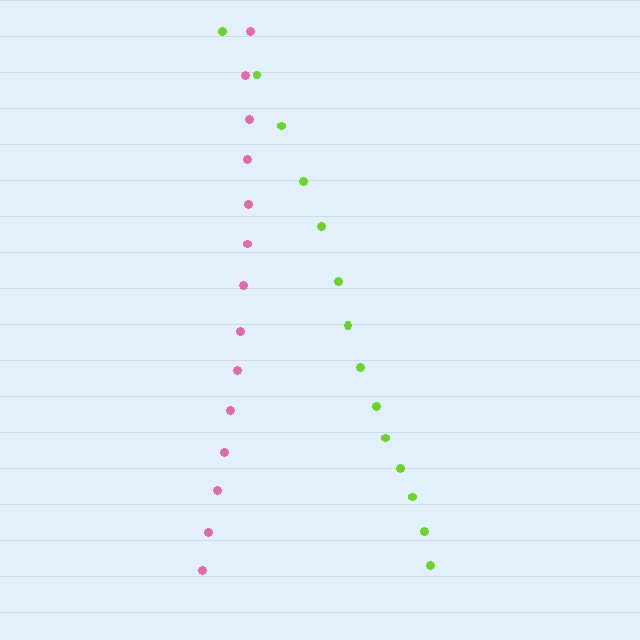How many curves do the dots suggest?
There are 2 distinct paths.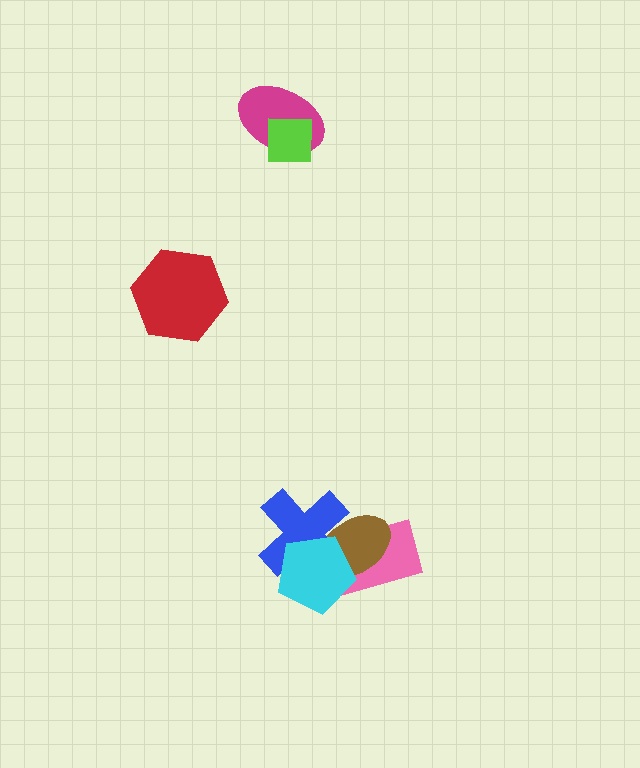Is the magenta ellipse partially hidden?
Yes, it is partially covered by another shape.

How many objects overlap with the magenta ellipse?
1 object overlaps with the magenta ellipse.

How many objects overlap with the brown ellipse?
3 objects overlap with the brown ellipse.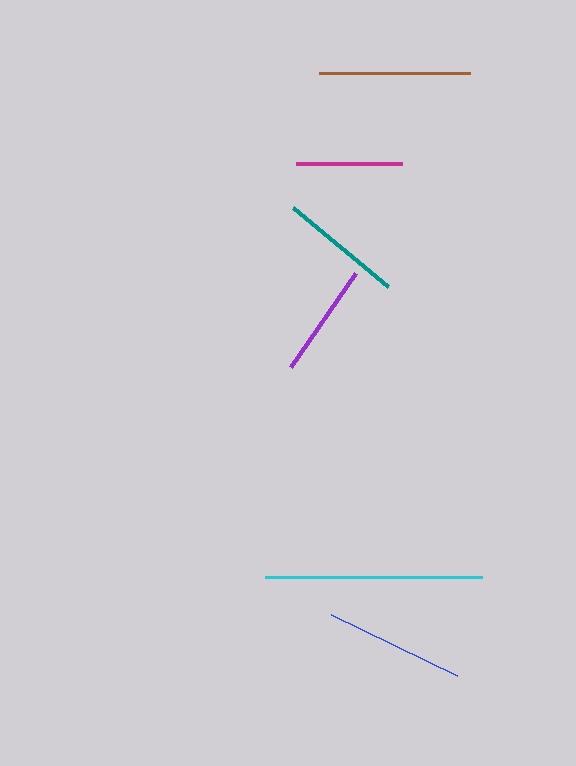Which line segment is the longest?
The cyan line is the longest at approximately 217 pixels.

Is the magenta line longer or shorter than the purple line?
The purple line is longer than the magenta line.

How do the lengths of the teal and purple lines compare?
The teal and purple lines are approximately the same length.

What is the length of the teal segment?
The teal segment is approximately 123 pixels long.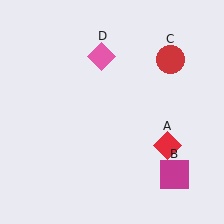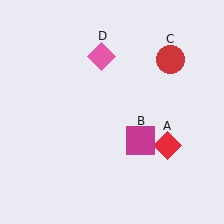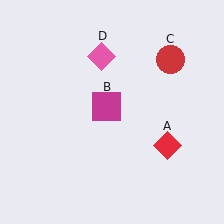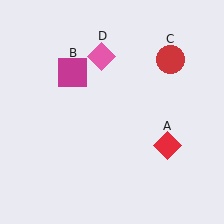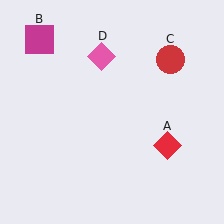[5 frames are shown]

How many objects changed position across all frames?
1 object changed position: magenta square (object B).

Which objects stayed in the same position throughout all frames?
Red diamond (object A) and red circle (object C) and pink diamond (object D) remained stationary.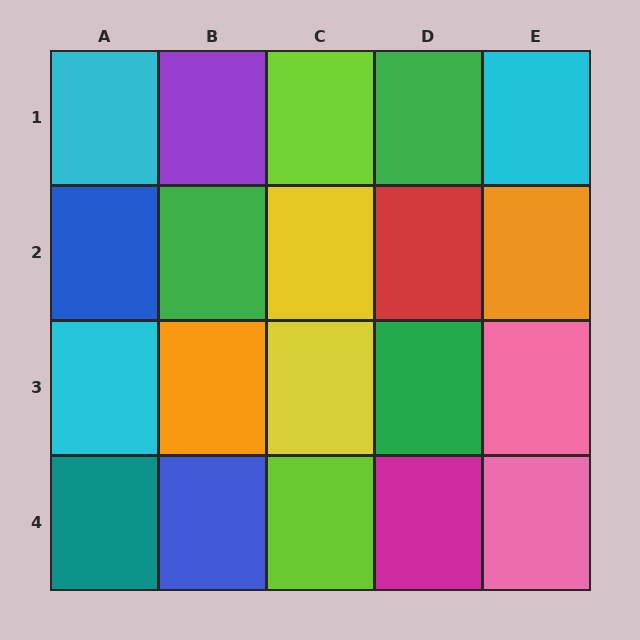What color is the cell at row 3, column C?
Yellow.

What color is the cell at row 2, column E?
Orange.